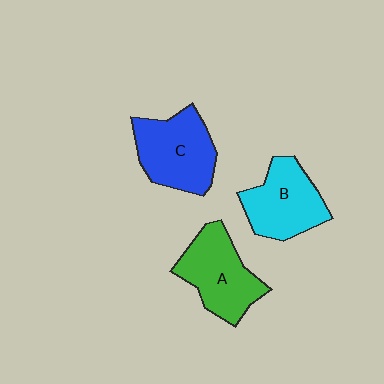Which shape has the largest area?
Shape C (blue).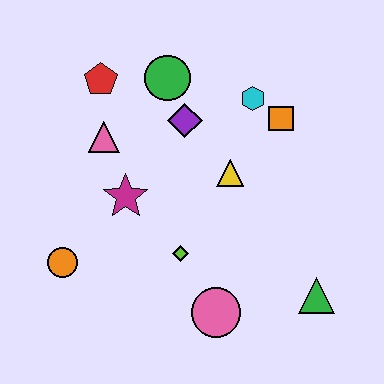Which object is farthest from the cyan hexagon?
The orange circle is farthest from the cyan hexagon.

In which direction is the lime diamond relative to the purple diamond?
The lime diamond is below the purple diamond.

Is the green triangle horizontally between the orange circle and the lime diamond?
No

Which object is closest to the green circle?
The purple diamond is closest to the green circle.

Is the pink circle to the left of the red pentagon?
No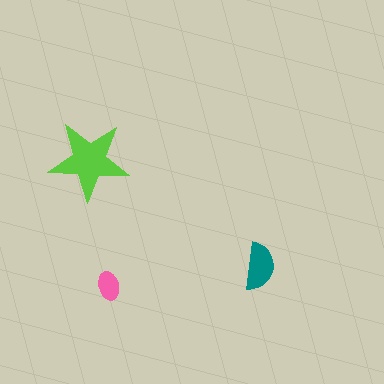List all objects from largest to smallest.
The lime star, the teal semicircle, the pink ellipse.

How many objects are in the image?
There are 3 objects in the image.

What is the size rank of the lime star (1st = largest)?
1st.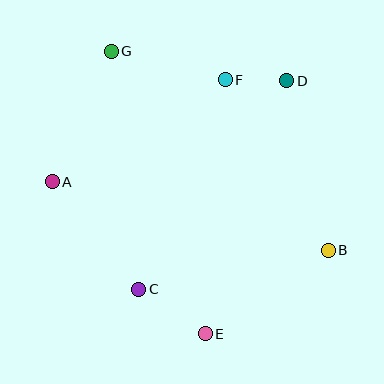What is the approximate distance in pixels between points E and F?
The distance between E and F is approximately 255 pixels.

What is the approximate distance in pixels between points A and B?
The distance between A and B is approximately 285 pixels.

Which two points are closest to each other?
Points D and F are closest to each other.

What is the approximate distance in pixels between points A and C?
The distance between A and C is approximately 138 pixels.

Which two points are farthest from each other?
Points E and G are farthest from each other.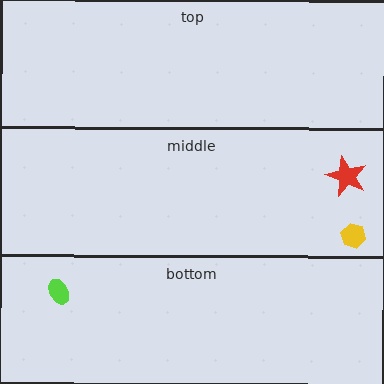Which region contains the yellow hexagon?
The middle region.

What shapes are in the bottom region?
The lime ellipse.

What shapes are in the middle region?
The red star, the yellow hexagon.